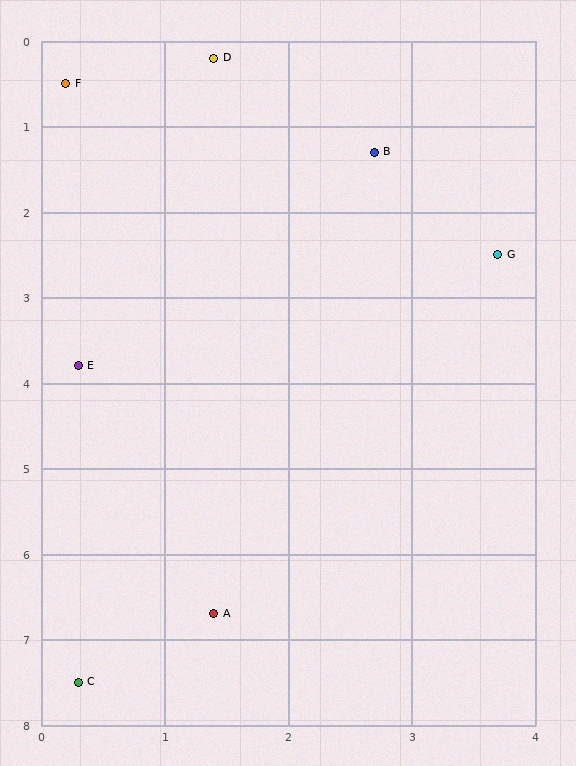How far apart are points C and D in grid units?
Points C and D are about 7.4 grid units apart.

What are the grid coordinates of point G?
Point G is at approximately (3.7, 2.5).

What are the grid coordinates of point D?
Point D is at approximately (1.4, 0.2).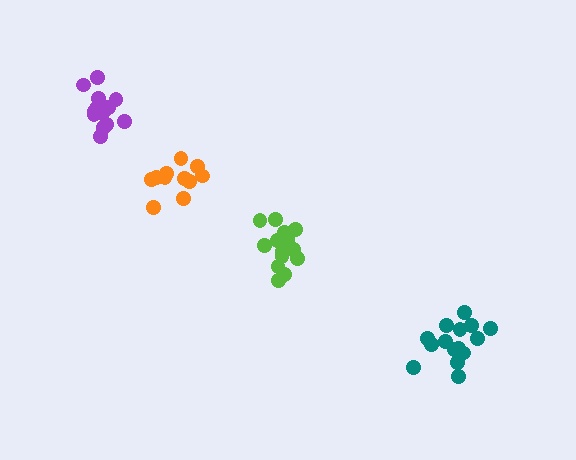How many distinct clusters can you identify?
There are 4 distinct clusters.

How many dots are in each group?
Group 1: 11 dots, Group 2: 16 dots, Group 3: 15 dots, Group 4: 13 dots (55 total).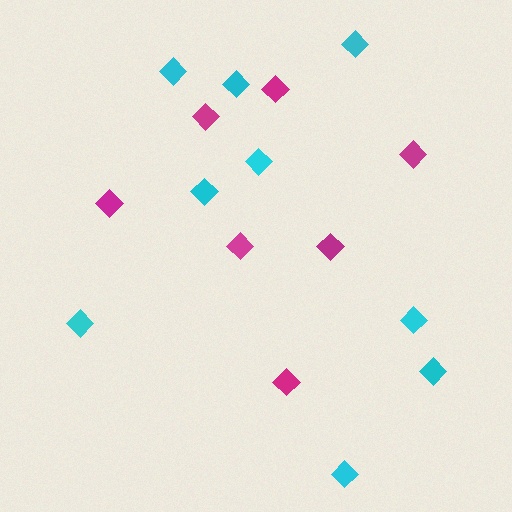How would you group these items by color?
There are 2 groups: one group of magenta diamonds (7) and one group of cyan diamonds (9).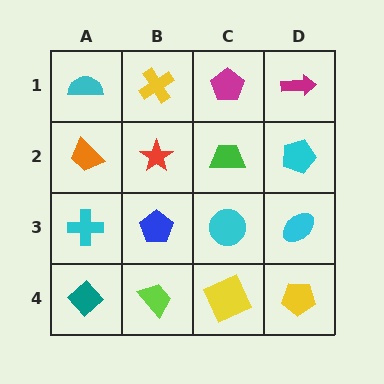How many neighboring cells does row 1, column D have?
2.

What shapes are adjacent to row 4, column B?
A blue pentagon (row 3, column B), a teal diamond (row 4, column A), a yellow square (row 4, column C).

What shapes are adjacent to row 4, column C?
A cyan circle (row 3, column C), a lime trapezoid (row 4, column B), a yellow pentagon (row 4, column D).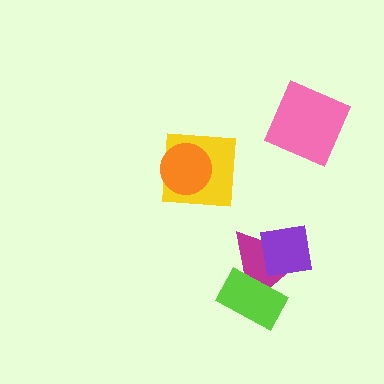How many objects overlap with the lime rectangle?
1 object overlaps with the lime rectangle.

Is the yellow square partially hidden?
Yes, it is partially covered by another shape.